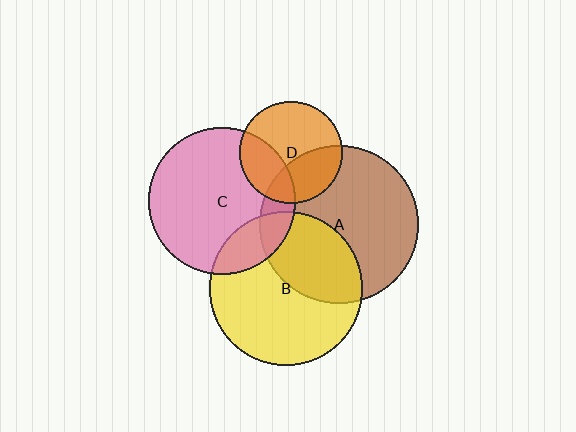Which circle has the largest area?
Circle A (brown).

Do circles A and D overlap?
Yes.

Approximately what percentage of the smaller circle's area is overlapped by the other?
Approximately 35%.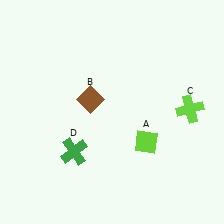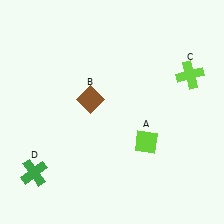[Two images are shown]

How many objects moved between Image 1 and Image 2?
2 objects moved between the two images.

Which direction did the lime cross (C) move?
The lime cross (C) moved up.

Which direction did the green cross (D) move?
The green cross (D) moved left.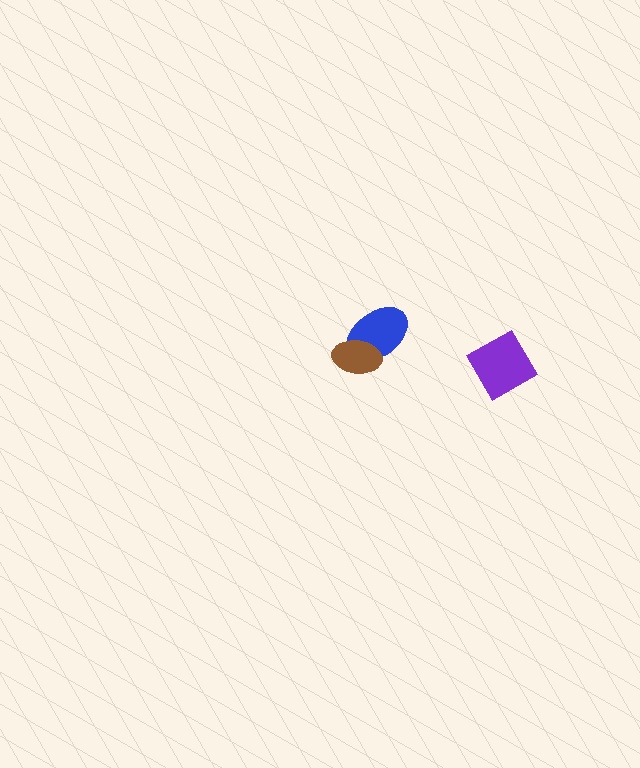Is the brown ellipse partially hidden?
No, no other shape covers it.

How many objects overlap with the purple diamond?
0 objects overlap with the purple diamond.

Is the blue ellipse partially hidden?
Yes, it is partially covered by another shape.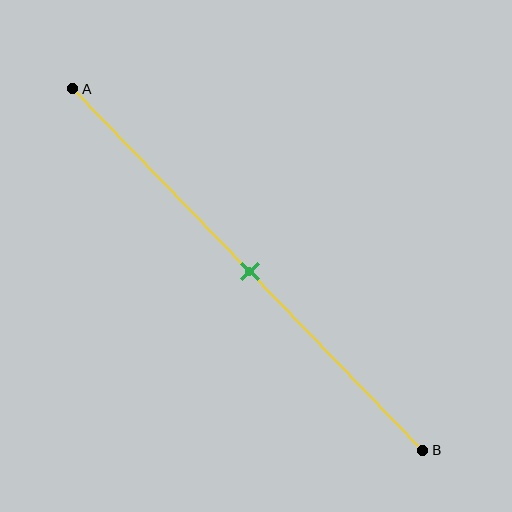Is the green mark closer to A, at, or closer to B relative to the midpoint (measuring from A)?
The green mark is approximately at the midpoint of segment AB.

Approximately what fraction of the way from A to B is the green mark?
The green mark is approximately 50% of the way from A to B.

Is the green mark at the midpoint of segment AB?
Yes, the mark is approximately at the midpoint.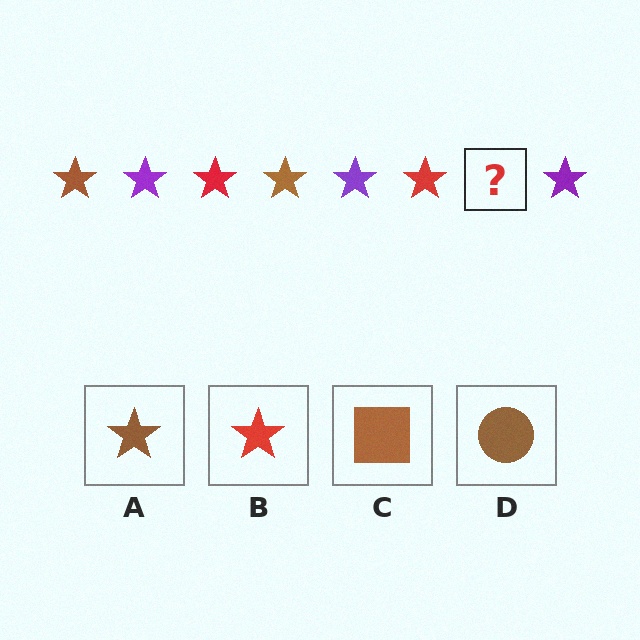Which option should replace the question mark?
Option A.